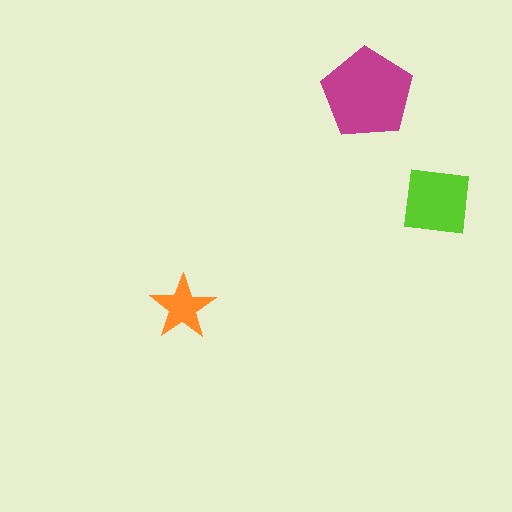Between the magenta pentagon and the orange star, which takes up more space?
The magenta pentagon.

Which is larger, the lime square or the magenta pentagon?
The magenta pentagon.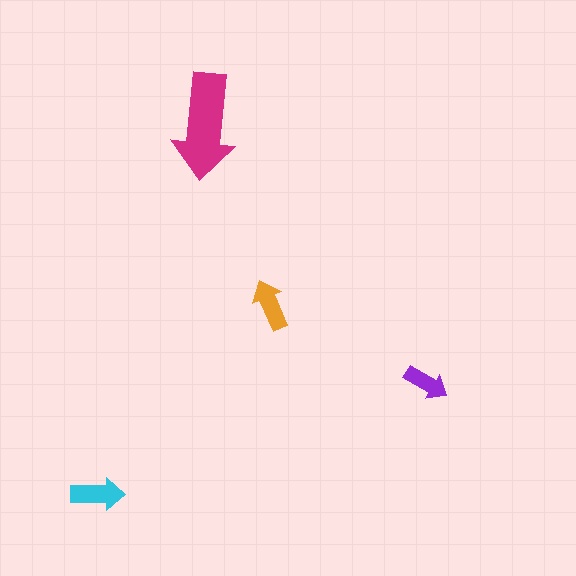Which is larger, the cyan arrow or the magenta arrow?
The magenta one.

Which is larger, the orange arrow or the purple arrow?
The orange one.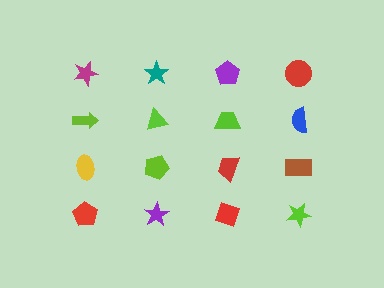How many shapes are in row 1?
4 shapes.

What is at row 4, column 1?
A red pentagon.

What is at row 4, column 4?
A lime star.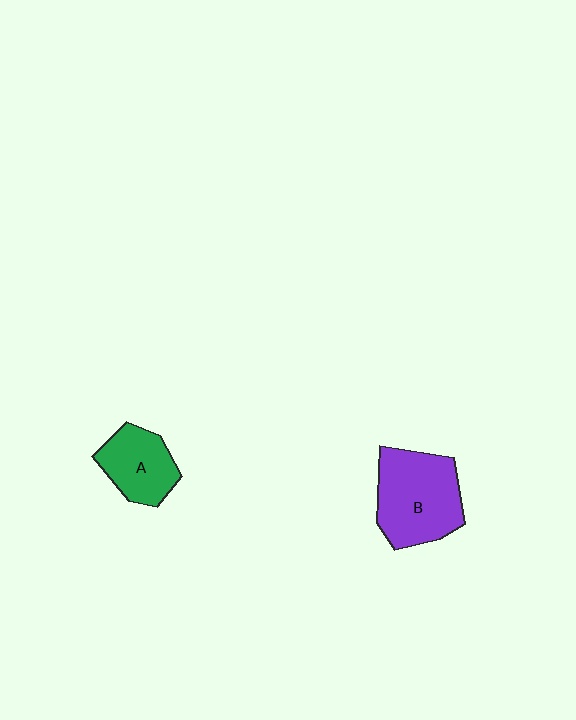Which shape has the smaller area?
Shape A (green).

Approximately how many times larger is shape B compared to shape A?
Approximately 1.6 times.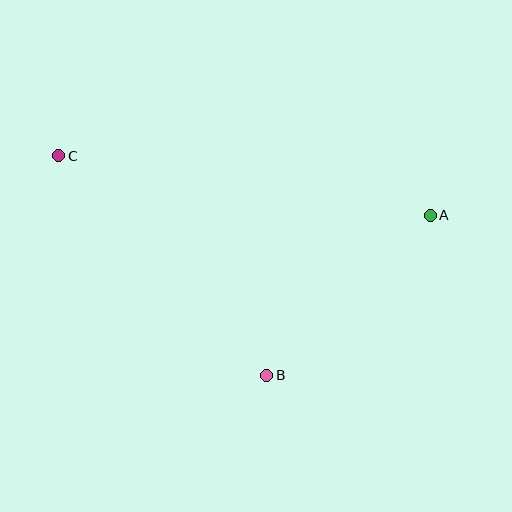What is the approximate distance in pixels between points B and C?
The distance between B and C is approximately 303 pixels.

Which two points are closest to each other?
Points A and B are closest to each other.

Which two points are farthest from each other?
Points A and C are farthest from each other.